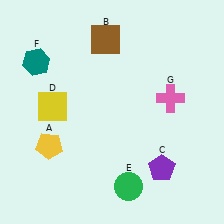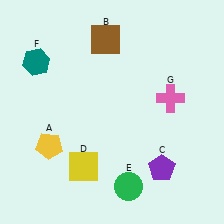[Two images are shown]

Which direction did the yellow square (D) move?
The yellow square (D) moved down.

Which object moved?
The yellow square (D) moved down.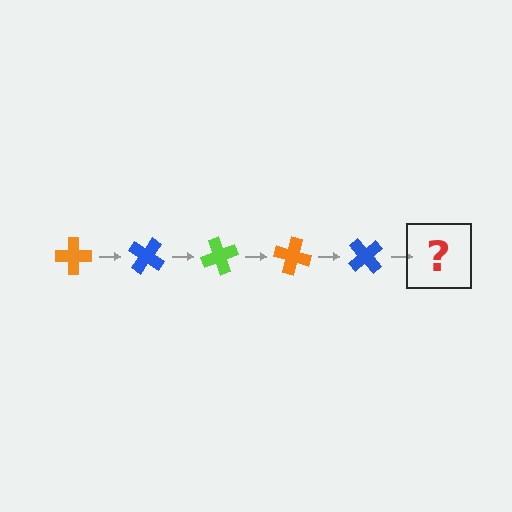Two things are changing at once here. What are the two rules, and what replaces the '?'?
The two rules are that it rotates 35 degrees each step and the color cycles through orange, blue, and lime. The '?' should be a lime cross, rotated 175 degrees from the start.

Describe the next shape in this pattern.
It should be a lime cross, rotated 175 degrees from the start.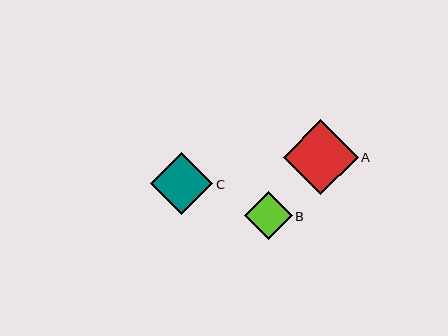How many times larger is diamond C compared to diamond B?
Diamond C is approximately 1.3 times the size of diamond B.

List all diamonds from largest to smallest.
From largest to smallest: A, C, B.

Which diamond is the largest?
Diamond A is the largest with a size of approximately 75 pixels.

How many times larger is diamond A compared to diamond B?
Diamond A is approximately 1.6 times the size of diamond B.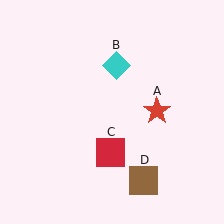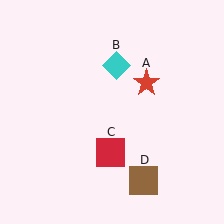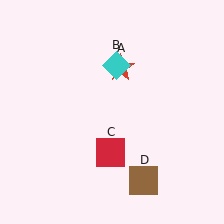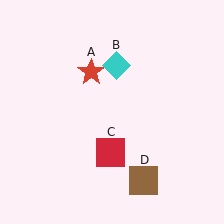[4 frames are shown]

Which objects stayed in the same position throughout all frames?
Cyan diamond (object B) and red square (object C) and brown square (object D) remained stationary.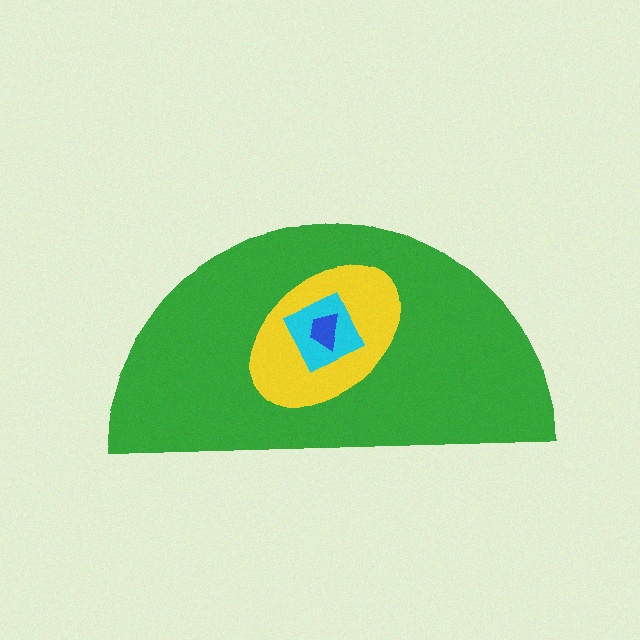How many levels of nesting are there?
4.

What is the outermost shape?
The green semicircle.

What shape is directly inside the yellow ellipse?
The cyan square.